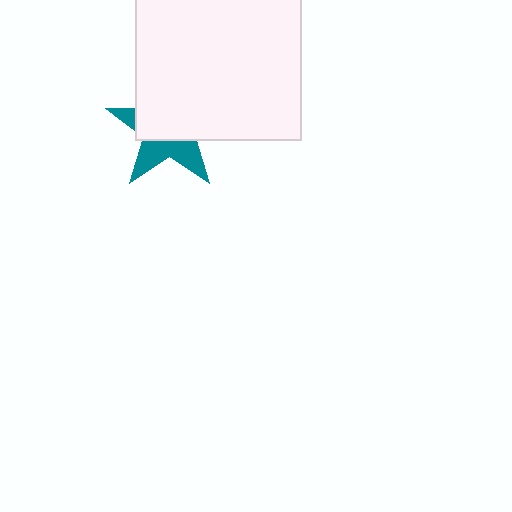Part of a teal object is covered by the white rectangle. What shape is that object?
It is a star.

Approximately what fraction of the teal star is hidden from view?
Roughly 61% of the teal star is hidden behind the white rectangle.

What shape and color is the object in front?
The object in front is a white rectangle.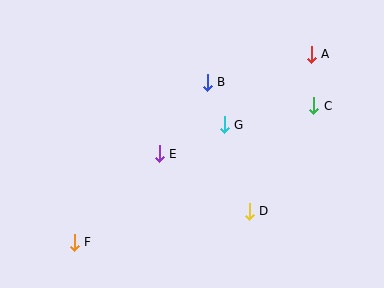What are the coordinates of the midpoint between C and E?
The midpoint between C and E is at (236, 130).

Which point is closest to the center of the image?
Point E at (159, 154) is closest to the center.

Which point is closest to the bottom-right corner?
Point D is closest to the bottom-right corner.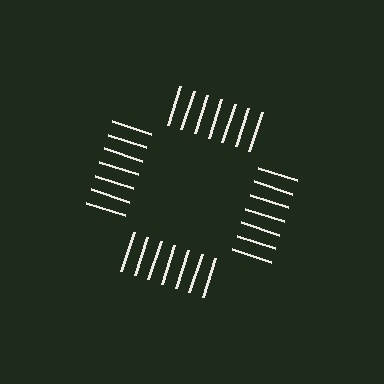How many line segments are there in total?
28 — 7 along each of the 4 edges.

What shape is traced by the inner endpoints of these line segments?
An illusory square — the line segments terminate on its edges but no continuous stroke is drawn.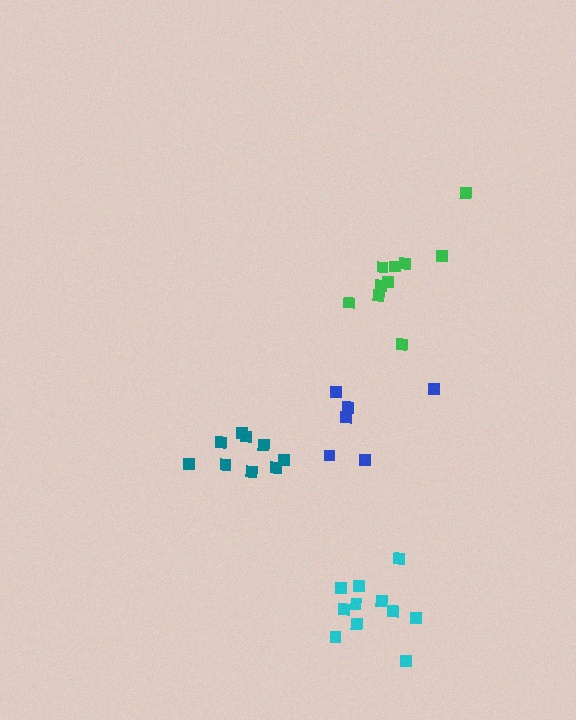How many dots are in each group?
Group 1: 6 dots, Group 2: 11 dots, Group 3: 10 dots, Group 4: 9 dots (36 total).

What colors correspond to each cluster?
The clusters are colored: blue, cyan, green, teal.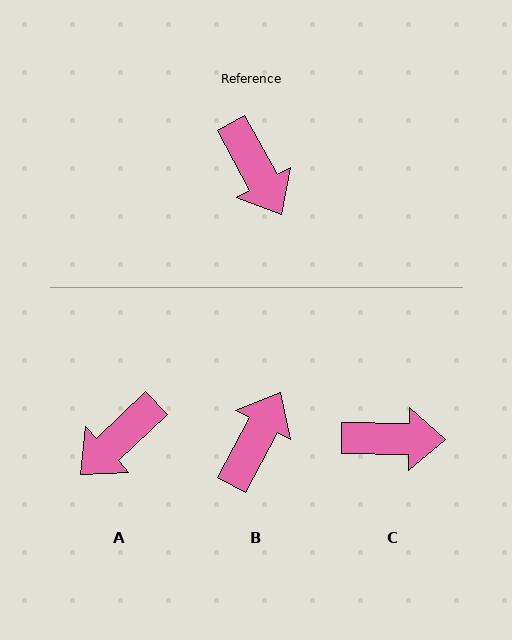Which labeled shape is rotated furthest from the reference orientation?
B, about 123 degrees away.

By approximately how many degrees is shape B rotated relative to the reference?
Approximately 123 degrees counter-clockwise.